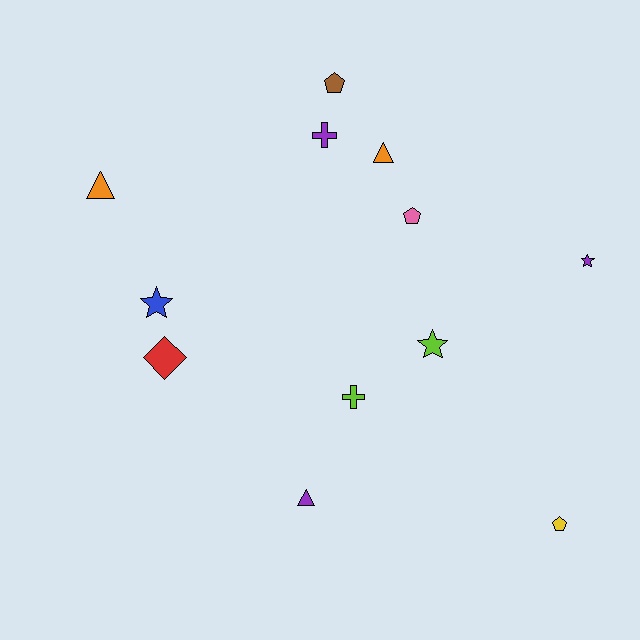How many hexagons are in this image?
There are no hexagons.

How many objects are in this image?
There are 12 objects.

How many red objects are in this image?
There is 1 red object.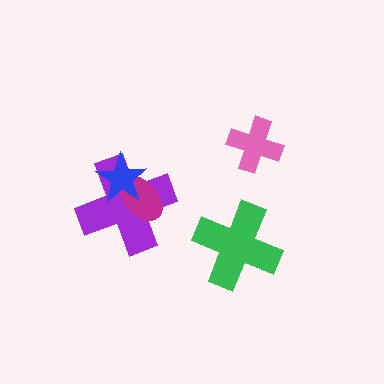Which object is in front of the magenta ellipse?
The blue star is in front of the magenta ellipse.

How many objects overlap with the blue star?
2 objects overlap with the blue star.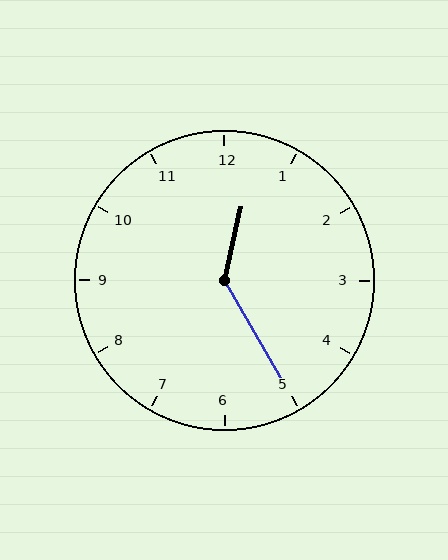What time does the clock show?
12:25.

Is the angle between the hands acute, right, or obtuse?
It is obtuse.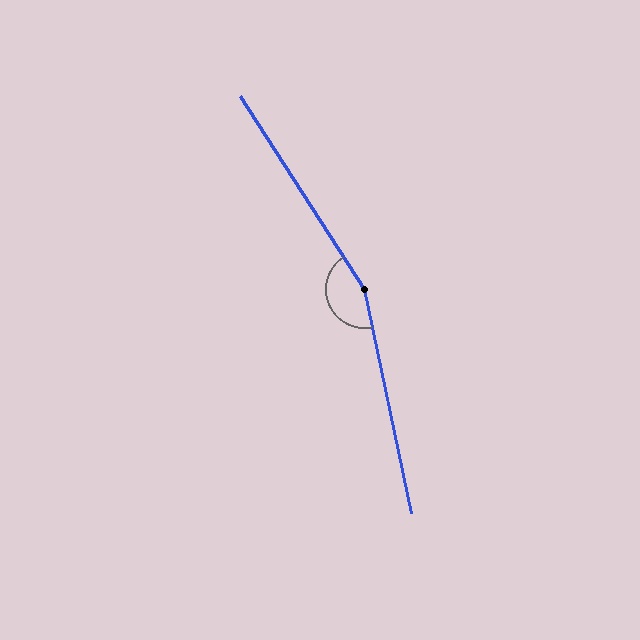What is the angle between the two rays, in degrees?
Approximately 159 degrees.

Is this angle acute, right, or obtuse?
It is obtuse.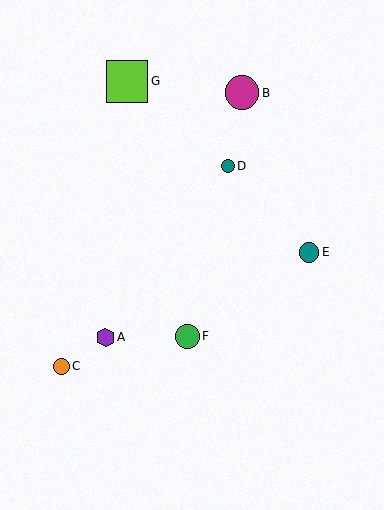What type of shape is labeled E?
Shape E is a teal circle.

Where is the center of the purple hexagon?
The center of the purple hexagon is at (105, 337).